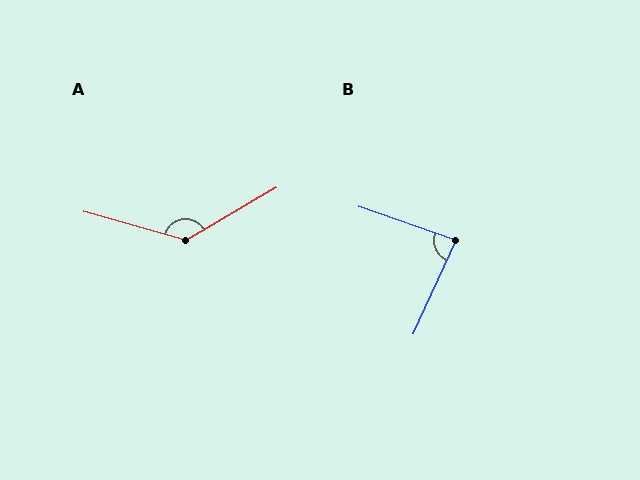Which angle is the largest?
A, at approximately 134 degrees.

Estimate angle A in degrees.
Approximately 134 degrees.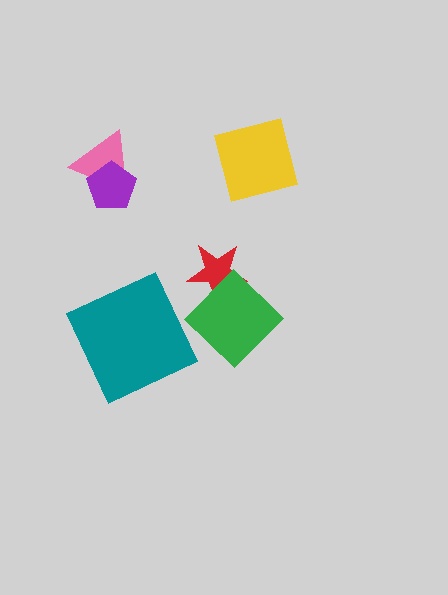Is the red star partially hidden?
Yes, it is partially covered by another shape.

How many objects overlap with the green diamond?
1 object overlaps with the green diamond.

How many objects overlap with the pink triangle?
1 object overlaps with the pink triangle.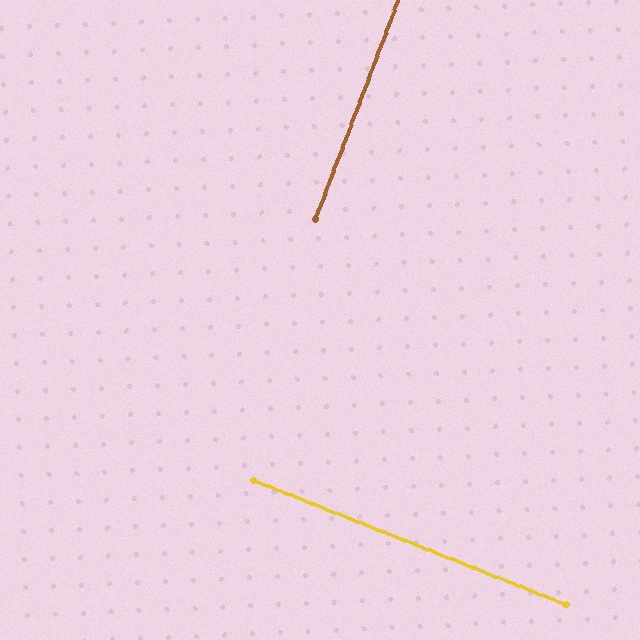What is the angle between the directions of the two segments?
Approximately 89 degrees.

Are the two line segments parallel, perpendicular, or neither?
Perpendicular — they meet at approximately 89°.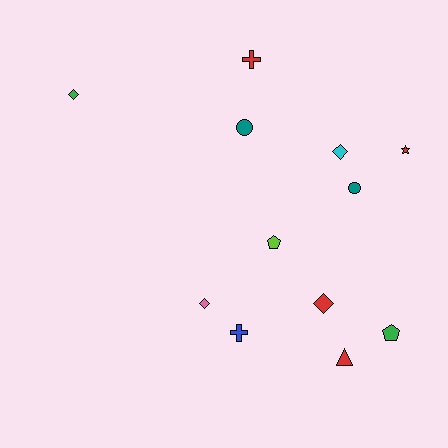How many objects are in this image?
There are 12 objects.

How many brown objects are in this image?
There are no brown objects.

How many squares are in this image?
There are no squares.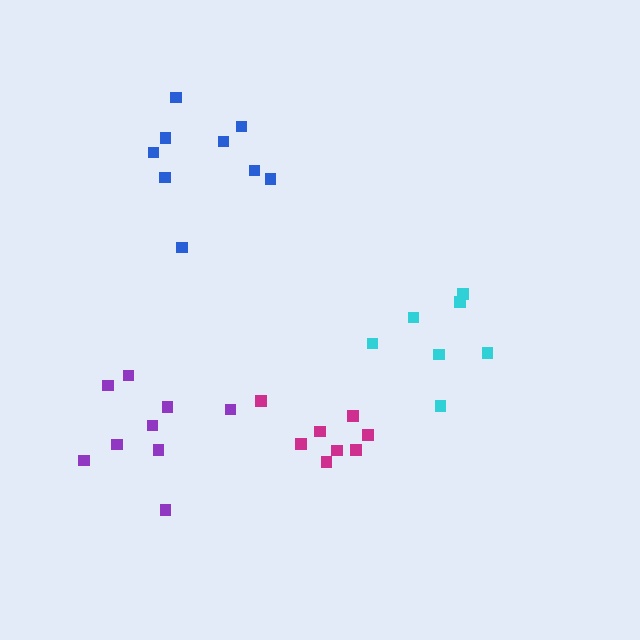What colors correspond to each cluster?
The clusters are colored: blue, cyan, magenta, purple.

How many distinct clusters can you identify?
There are 4 distinct clusters.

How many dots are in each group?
Group 1: 9 dots, Group 2: 7 dots, Group 3: 8 dots, Group 4: 9 dots (33 total).